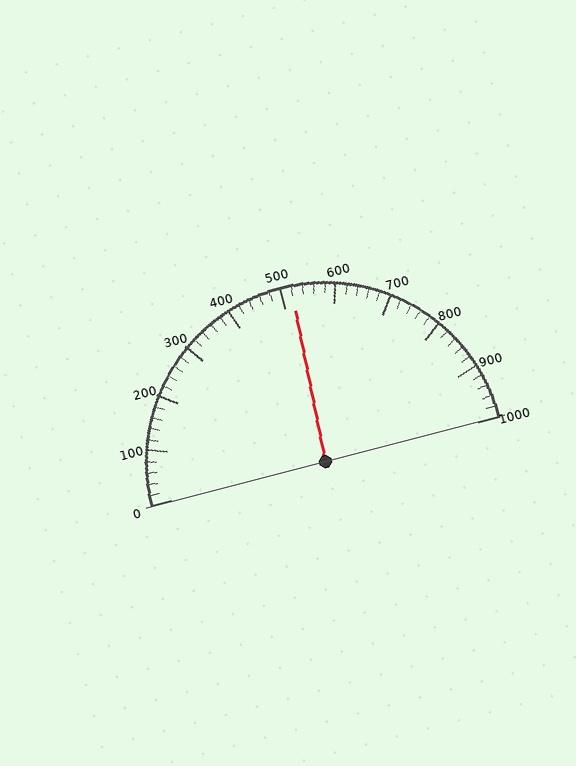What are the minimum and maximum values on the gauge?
The gauge ranges from 0 to 1000.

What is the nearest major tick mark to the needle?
The nearest major tick mark is 500.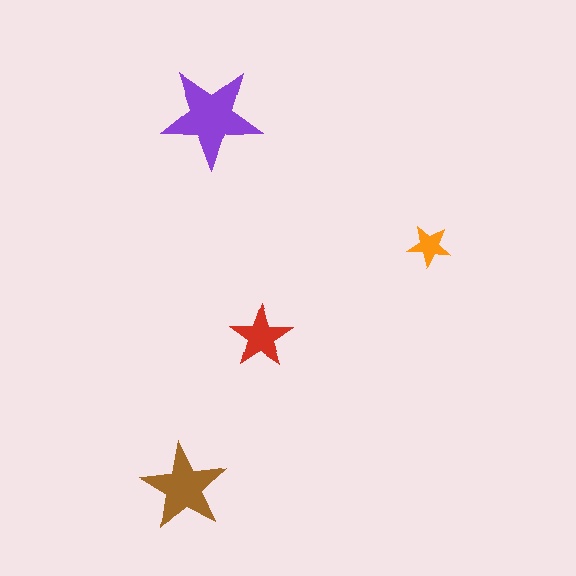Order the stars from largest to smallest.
the purple one, the brown one, the red one, the orange one.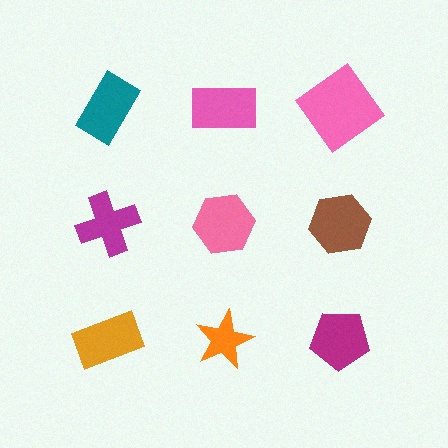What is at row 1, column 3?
A pink diamond.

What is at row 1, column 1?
A teal rectangle.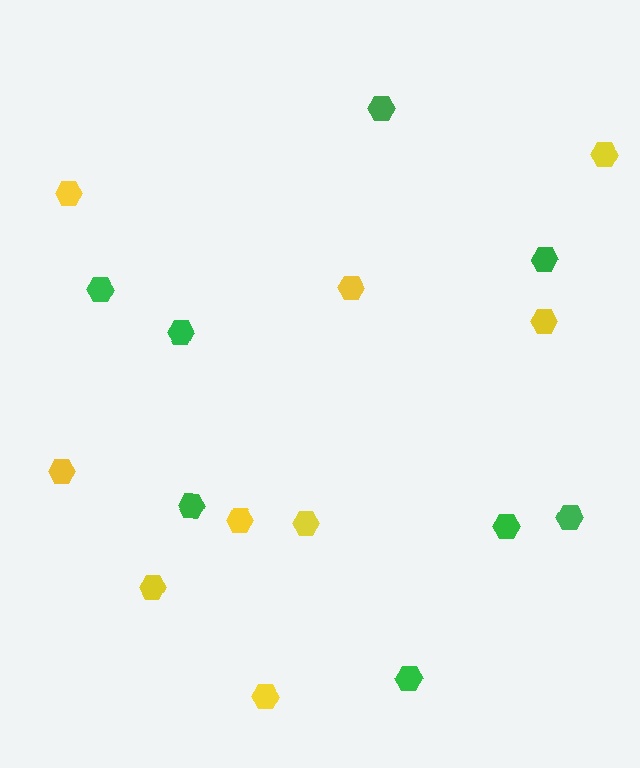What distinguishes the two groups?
There are 2 groups: one group of green hexagons (8) and one group of yellow hexagons (9).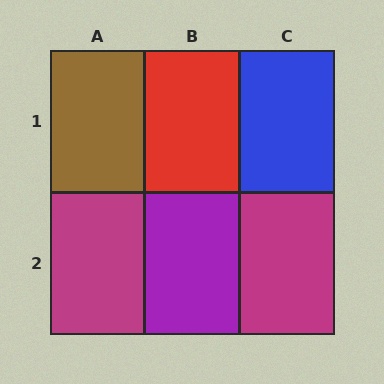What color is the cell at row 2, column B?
Purple.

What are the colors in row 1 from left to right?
Brown, red, blue.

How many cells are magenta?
2 cells are magenta.